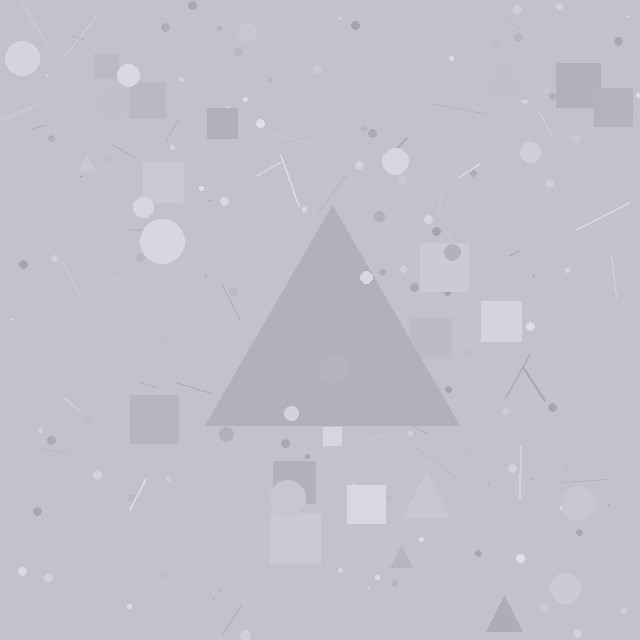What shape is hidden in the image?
A triangle is hidden in the image.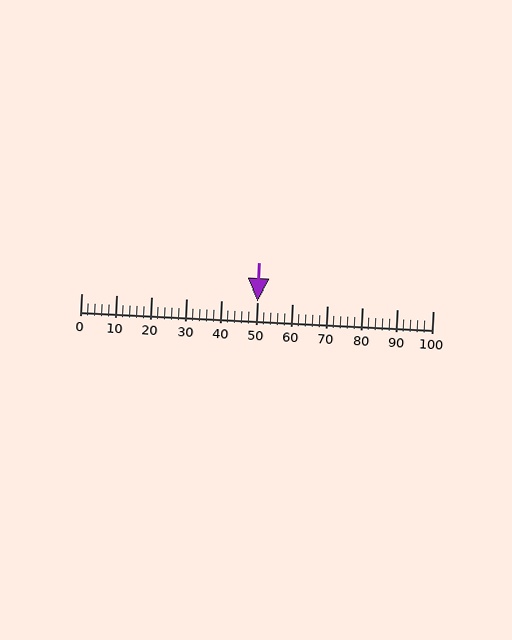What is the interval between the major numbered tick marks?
The major tick marks are spaced 10 units apart.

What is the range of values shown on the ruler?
The ruler shows values from 0 to 100.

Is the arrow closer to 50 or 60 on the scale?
The arrow is closer to 50.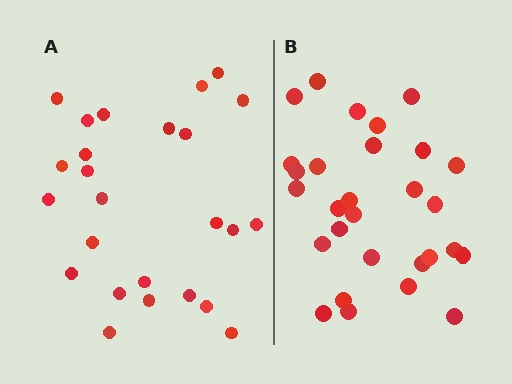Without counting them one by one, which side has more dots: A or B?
Region B (the right region) has more dots.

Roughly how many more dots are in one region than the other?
Region B has about 4 more dots than region A.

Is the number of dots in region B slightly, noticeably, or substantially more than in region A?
Region B has only slightly more — the two regions are fairly close. The ratio is roughly 1.2 to 1.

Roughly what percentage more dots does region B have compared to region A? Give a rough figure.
About 15% more.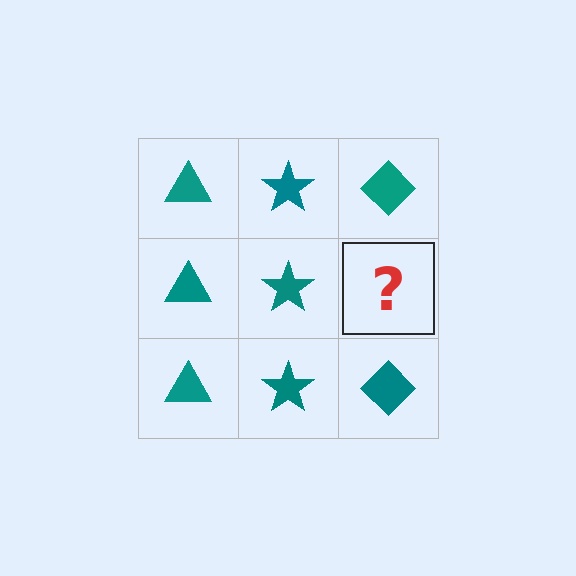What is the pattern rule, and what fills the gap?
The rule is that each column has a consistent shape. The gap should be filled with a teal diamond.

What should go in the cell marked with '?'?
The missing cell should contain a teal diamond.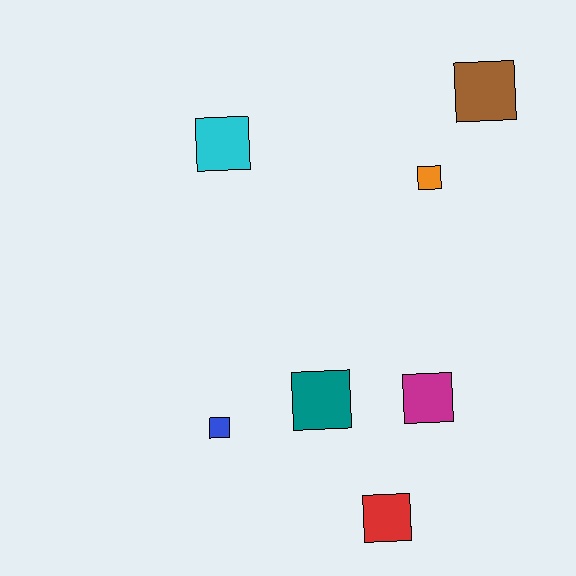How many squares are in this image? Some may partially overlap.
There are 7 squares.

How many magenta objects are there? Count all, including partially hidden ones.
There is 1 magenta object.